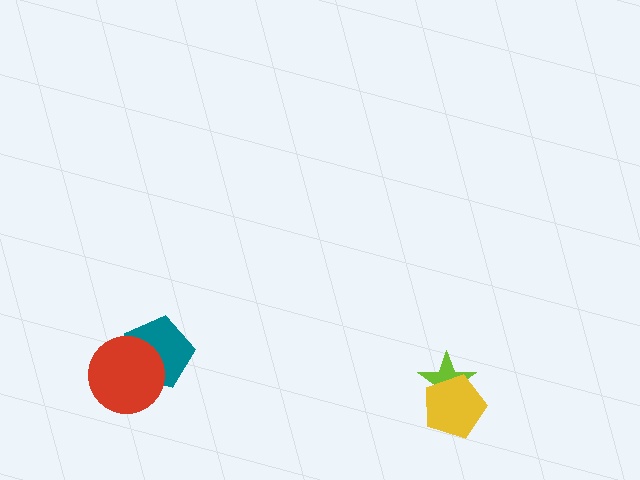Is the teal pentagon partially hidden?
Yes, it is partially covered by another shape.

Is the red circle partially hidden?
No, no other shape covers it.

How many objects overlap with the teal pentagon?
1 object overlaps with the teal pentagon.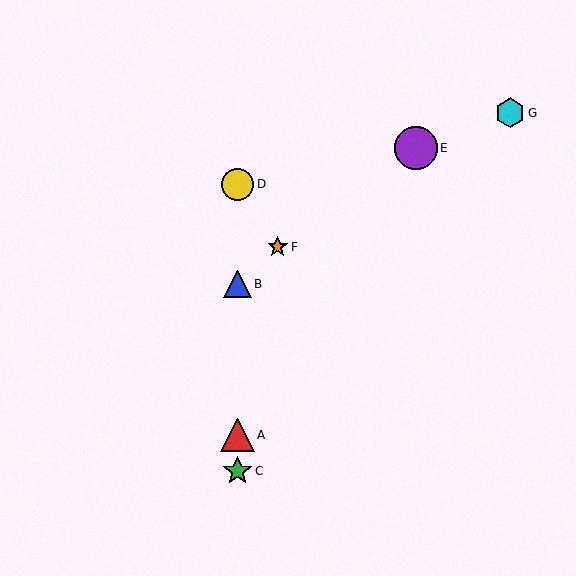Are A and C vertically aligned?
Yes, both are at x≈238.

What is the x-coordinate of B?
Object B is at x≈238.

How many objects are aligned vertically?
4 objects (A, B, C, D) are aligned vertically.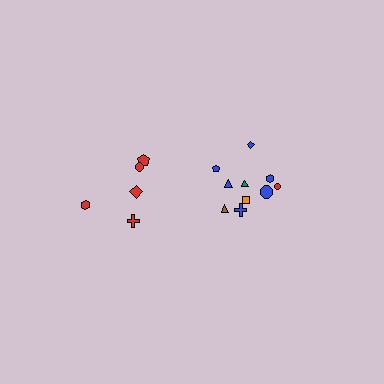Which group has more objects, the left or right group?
The right group.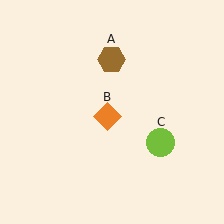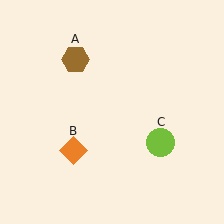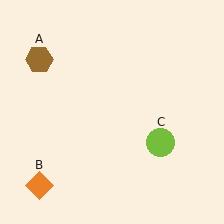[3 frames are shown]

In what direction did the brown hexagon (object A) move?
The brown hexagon (object A) moved left.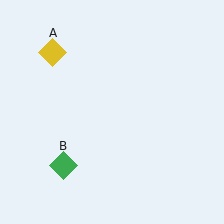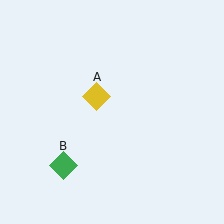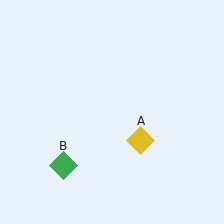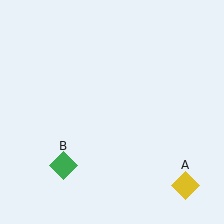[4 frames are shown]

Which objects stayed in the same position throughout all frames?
Green diamond (object B) remained stationary.